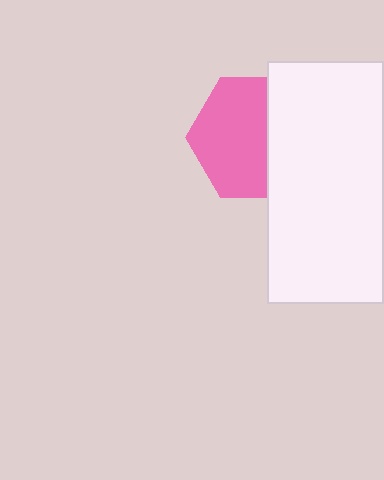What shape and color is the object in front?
The object in front is a white rectangle.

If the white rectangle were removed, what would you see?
You would see the complete pink hexagon.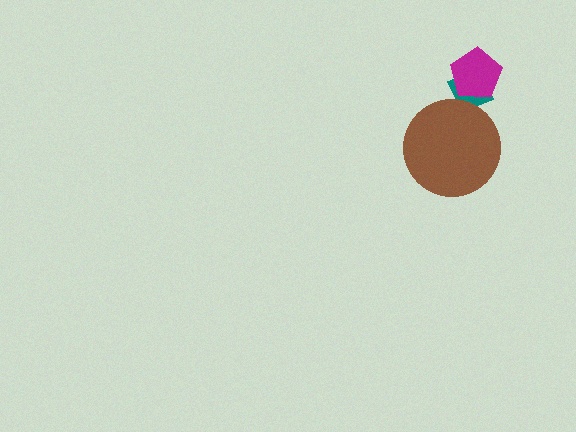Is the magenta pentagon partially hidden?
No, no other shape covers it.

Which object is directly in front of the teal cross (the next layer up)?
The magenta pentagon is directly in front of the teal cross.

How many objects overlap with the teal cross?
2 objects overlap with the teal cross.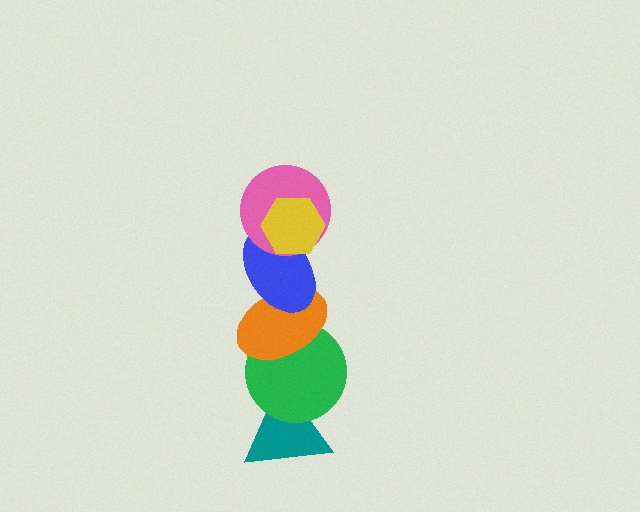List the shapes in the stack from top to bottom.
From top to bottom: the yellow hexagon, the pink circle, the blue ellipse, the orange ellipse, the green circle, the teal triangle.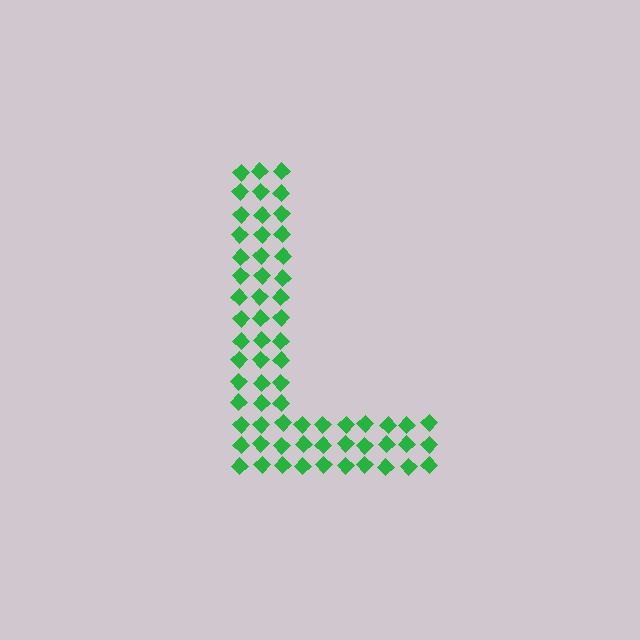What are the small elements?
The small elements are diamonds.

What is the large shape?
The large shape is the letter L.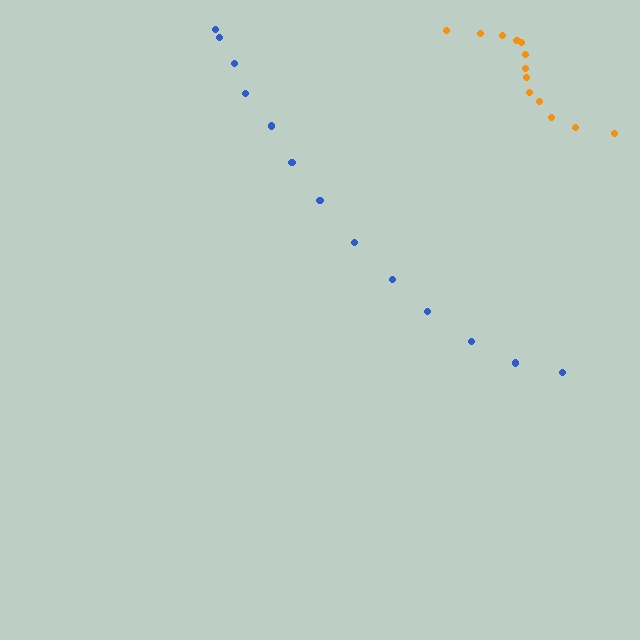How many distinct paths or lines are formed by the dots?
There are 2 distinct paths.